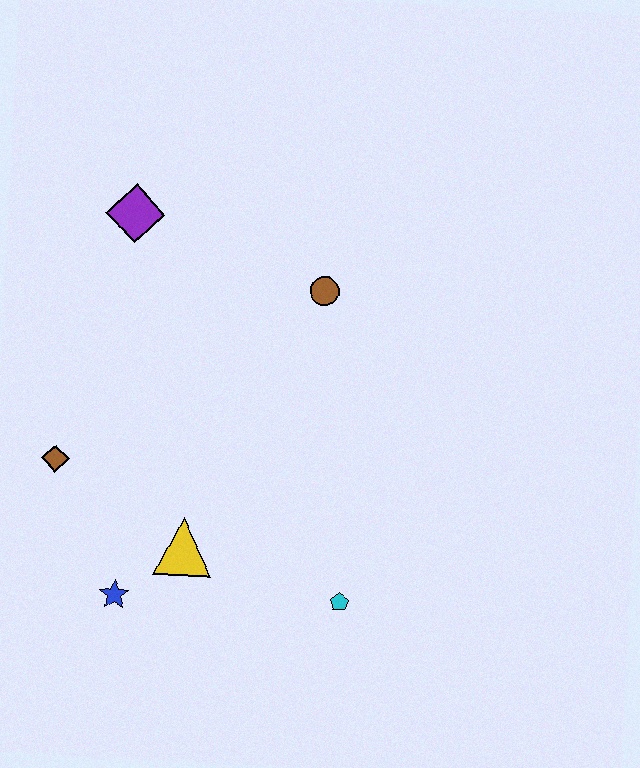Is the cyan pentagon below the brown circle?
Yes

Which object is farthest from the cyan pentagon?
The purple diamond is farthest from the cyan pentagon.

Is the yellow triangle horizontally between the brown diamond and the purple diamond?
No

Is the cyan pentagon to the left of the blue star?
No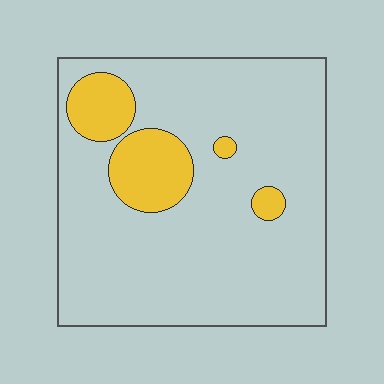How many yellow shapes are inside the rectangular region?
4.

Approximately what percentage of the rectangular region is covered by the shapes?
Approximately 15%.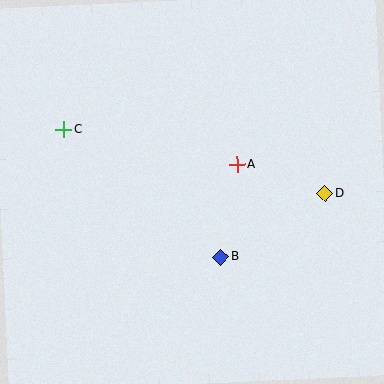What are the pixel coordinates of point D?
Point D is at (325, 194).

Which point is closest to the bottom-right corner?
Point D is closest to the bottom-right corner.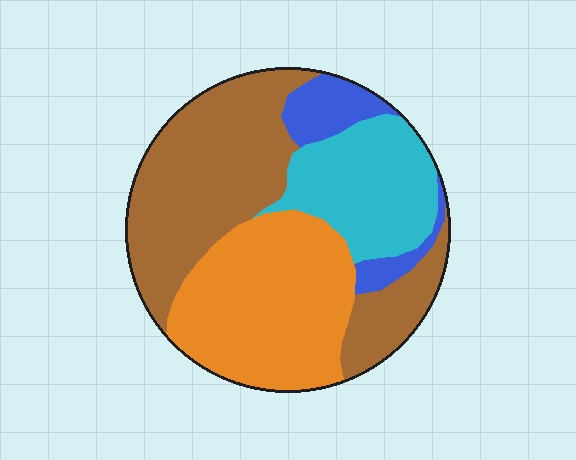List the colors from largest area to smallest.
From largest to smallest: brown, orange, cyan, blue.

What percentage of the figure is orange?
Orange covers around 30% of the figure.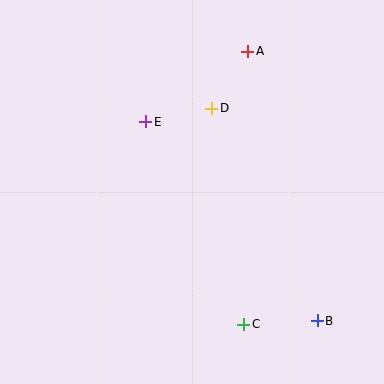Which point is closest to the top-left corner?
Point E is closest to the top-left corner.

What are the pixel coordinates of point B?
Point B is at (317, 321).